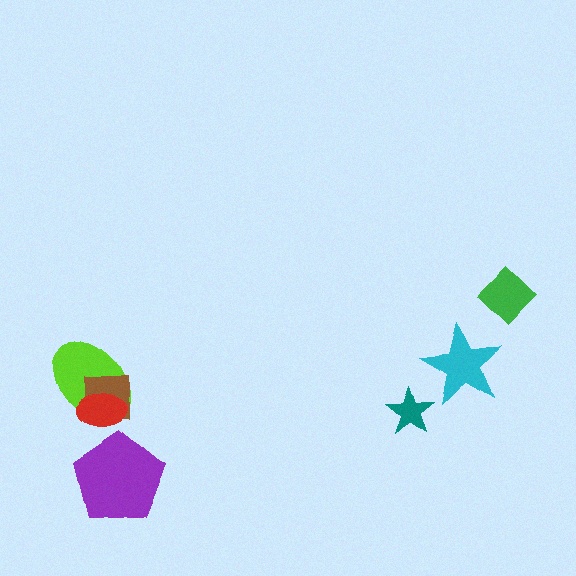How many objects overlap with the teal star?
0 objects overlap with the teal star.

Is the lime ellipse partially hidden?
Yes, it is partially covered by another shape.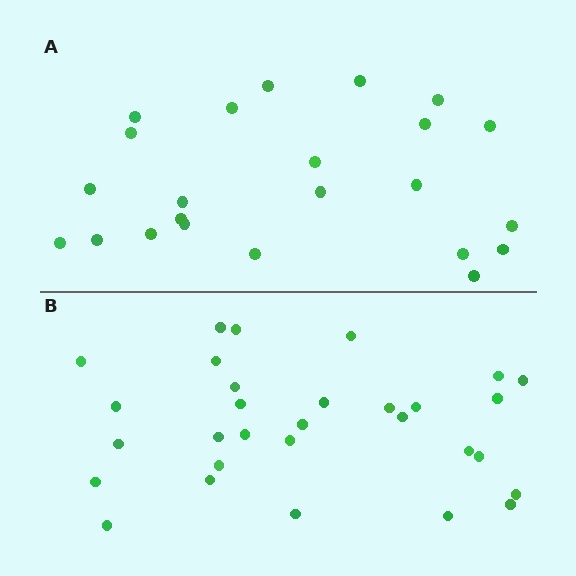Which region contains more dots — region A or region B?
Region B (the bottom region) has more dots.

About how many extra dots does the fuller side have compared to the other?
Region B has roughly 8 or so more dots than region A.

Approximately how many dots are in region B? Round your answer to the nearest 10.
About 30 dots.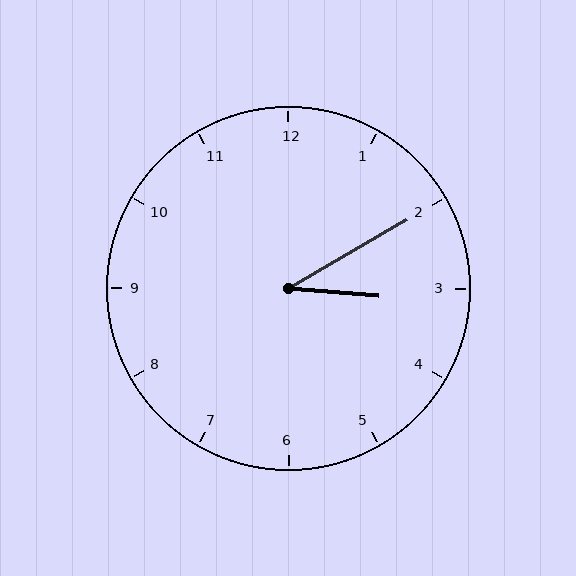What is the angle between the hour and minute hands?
Approximately 35 degrees.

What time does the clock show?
3:10.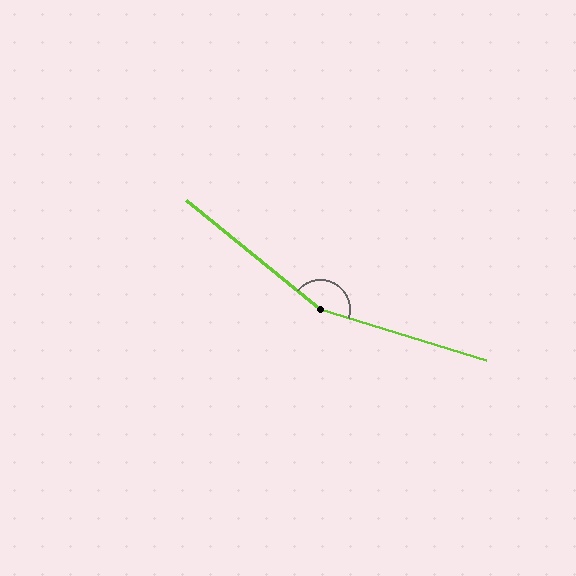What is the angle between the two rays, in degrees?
Approximately 158 degrees.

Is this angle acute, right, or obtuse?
It is obtuse.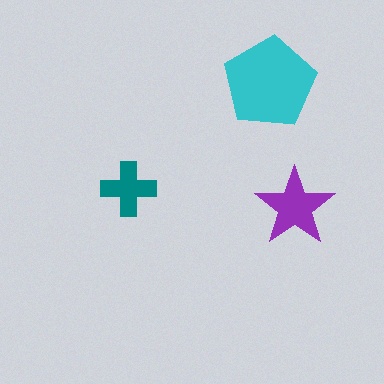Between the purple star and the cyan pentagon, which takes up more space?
The cyan pentagon.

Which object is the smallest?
The teal cross.